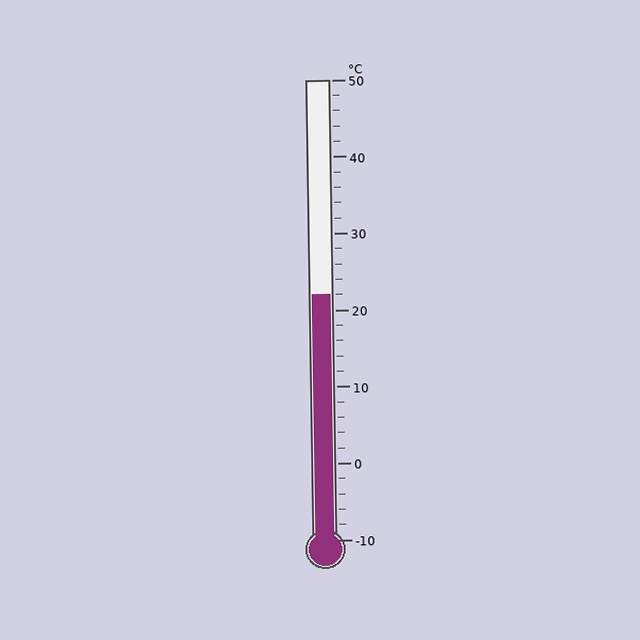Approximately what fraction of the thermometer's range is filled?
The thermometer is filled to approximately 55% of its range.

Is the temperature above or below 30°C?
The temperature is below 30°C.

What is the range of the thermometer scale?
The thermometer scale ranges from -10°C to 50°C.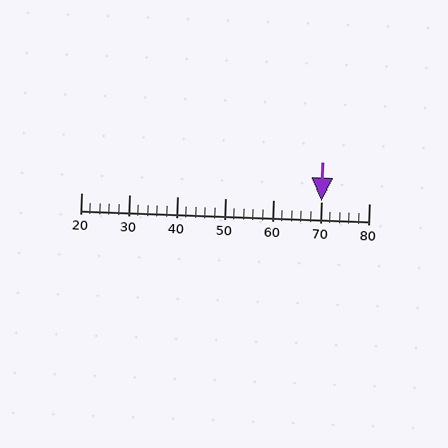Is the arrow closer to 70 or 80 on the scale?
The arrow is closer to 70.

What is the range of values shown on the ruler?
The ruler shows values from 20 to 80.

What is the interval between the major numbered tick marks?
The major tick marks are spaced 10 units apart.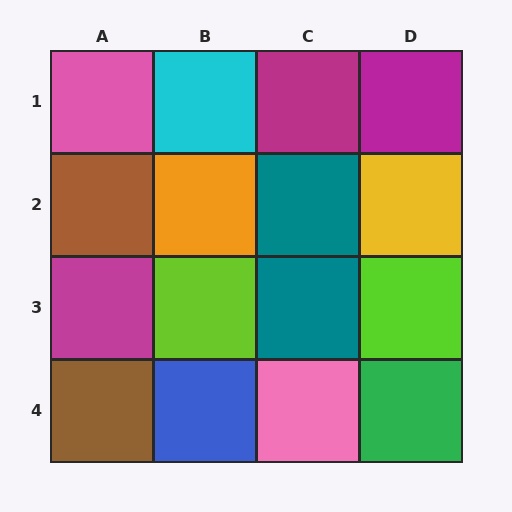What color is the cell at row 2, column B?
Orange.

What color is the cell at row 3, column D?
Lime.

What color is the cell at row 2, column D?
Yellow.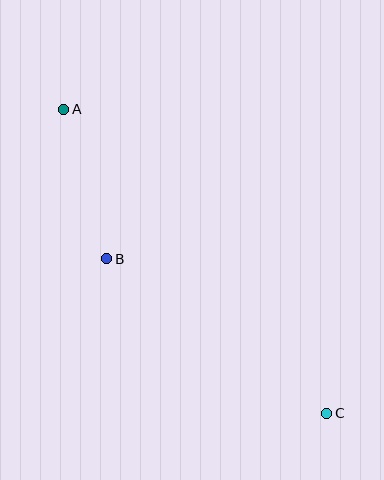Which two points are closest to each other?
Points A and B are closest to each other.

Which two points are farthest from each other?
Points A and C are farthest from each other.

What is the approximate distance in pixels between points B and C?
The distance between B and C is approximately 269 pixels.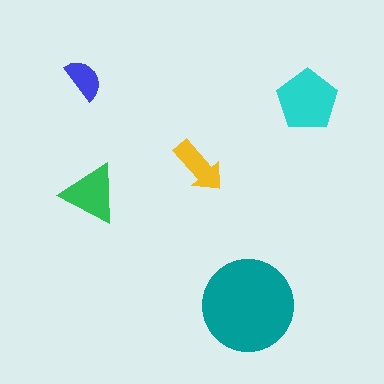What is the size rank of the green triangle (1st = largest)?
3rd.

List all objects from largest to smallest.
The teal circle, the cyan pentagon, the green triangle, the yellow arrow, the blue semicircle.